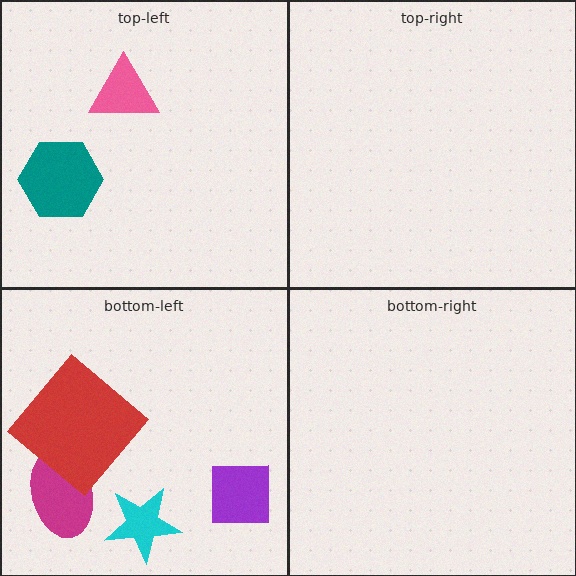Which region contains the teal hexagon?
The top-left region.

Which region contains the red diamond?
The bottom-left region.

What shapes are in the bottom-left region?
The purple square, the cyan star, the magenta ellipse, the red diamond.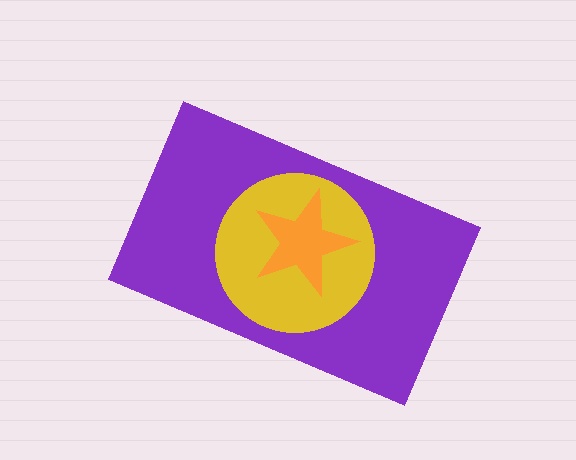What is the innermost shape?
The orange star.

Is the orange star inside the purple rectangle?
Yes.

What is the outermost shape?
The purple rectangle.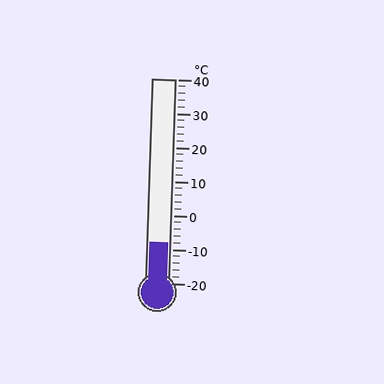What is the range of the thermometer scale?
The thermometer scale ranges from -20°C to 40°C.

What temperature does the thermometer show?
The thermometer shows approximately -8°C.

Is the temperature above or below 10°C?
The temperature is below 10°C.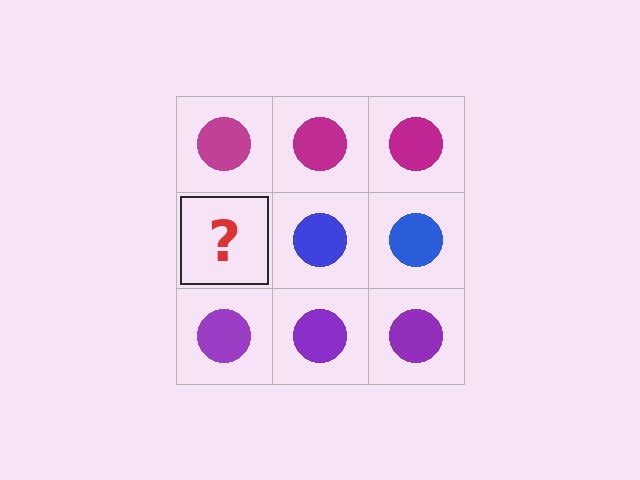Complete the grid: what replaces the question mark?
The question mark should be replaced with a blue circle.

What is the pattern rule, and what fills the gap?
The rule is that each row has a consistent color. The gap should be filled with a blue circle.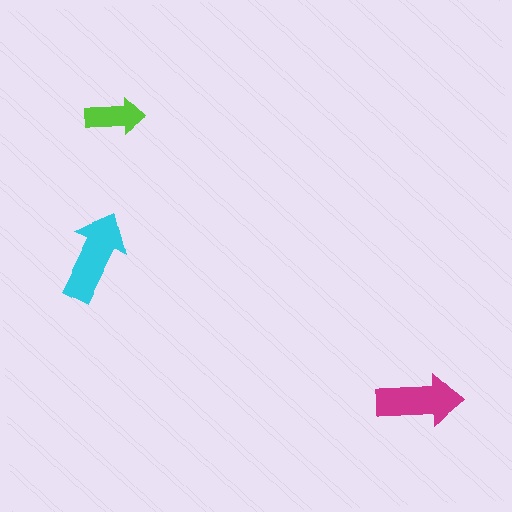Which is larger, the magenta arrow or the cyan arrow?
The cyan one.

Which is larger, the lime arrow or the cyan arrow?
The cyan one.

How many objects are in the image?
There are 3 objects in the image.